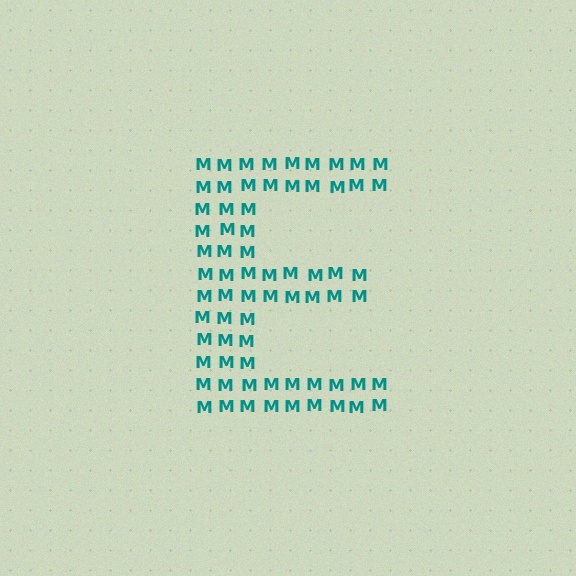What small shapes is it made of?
It is made of small letter M's.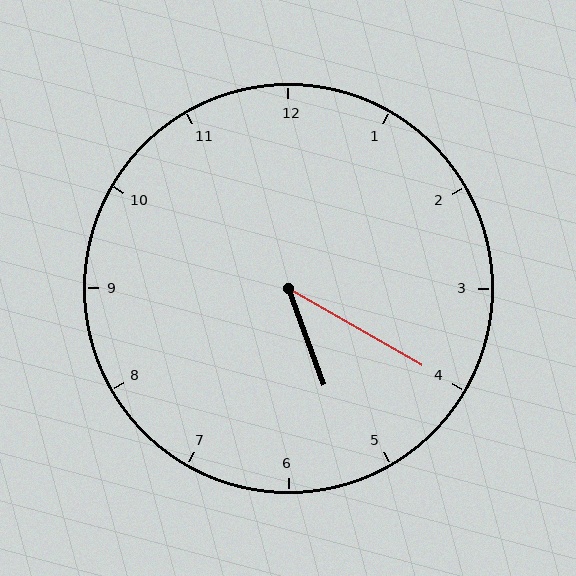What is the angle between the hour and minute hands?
Approximately 40 degrees.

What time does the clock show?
5:20.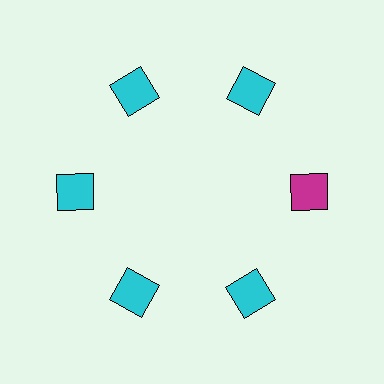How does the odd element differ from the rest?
It has a different color: magenta instead of cyan.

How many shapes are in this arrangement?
There are 6 shapes arranged in a ring pattern.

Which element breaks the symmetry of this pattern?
The magenta square at roughly the 3 o'clock position breaks the symmetry. All other shapes are cyan squares.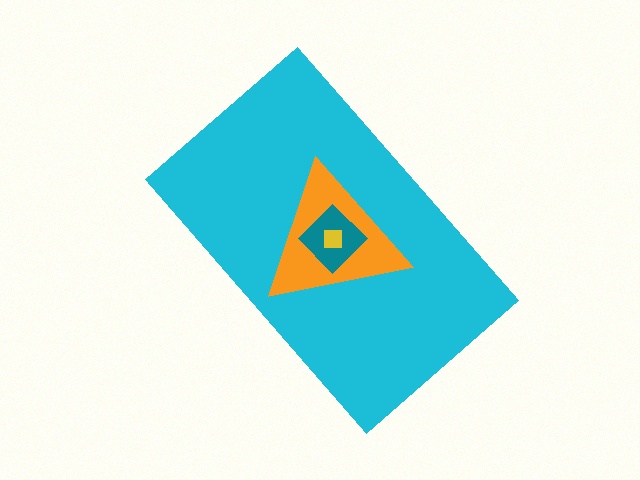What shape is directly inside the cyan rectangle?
The orange triangle.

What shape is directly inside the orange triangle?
The teal diamond.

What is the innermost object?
The yellow square.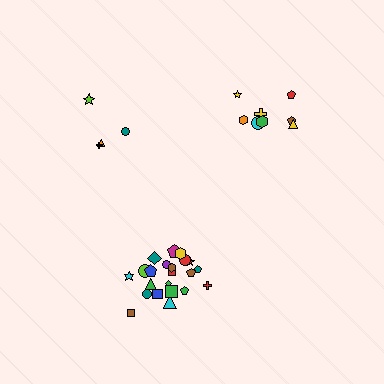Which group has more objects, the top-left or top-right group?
The top-right group.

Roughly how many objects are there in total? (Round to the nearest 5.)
Roughly 35 objects in total.